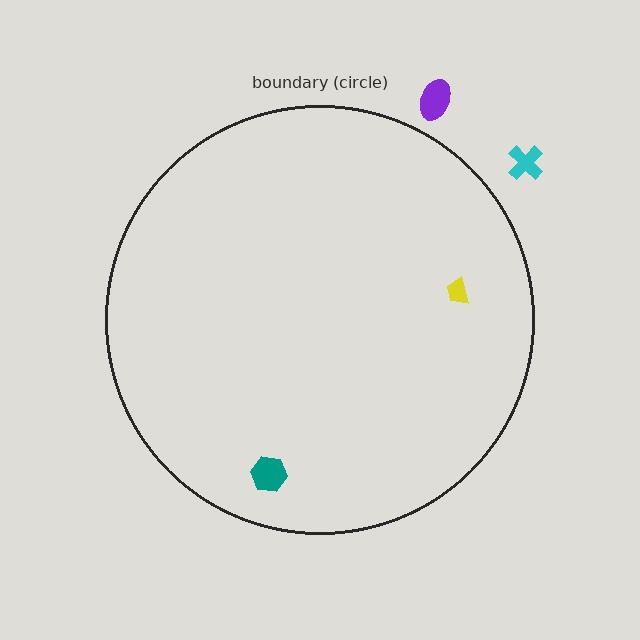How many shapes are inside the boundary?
2 inside, 2 outside.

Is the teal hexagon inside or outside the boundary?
Inside.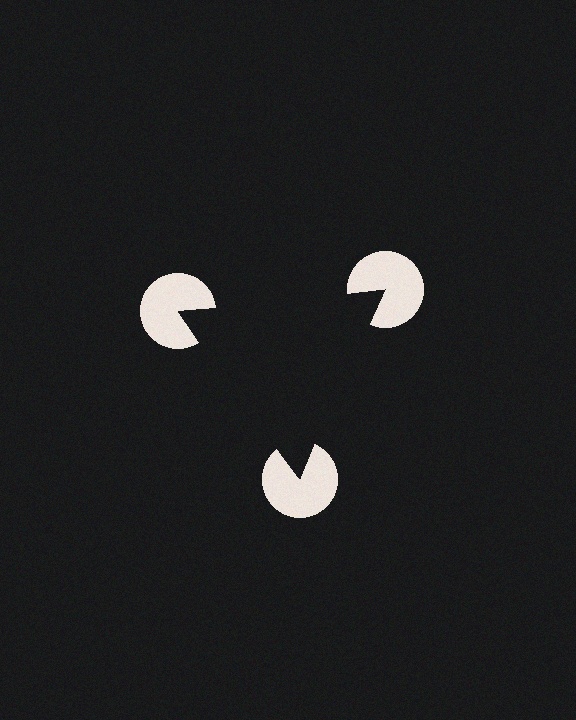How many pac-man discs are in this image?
There are 3 — one at each vertex of the illusory triangle.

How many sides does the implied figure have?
3 sides.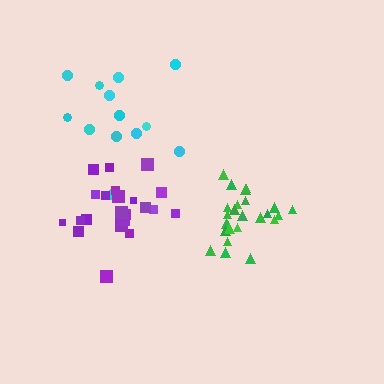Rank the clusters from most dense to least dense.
green, purple, cyan.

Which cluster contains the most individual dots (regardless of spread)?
Green (25).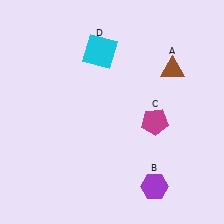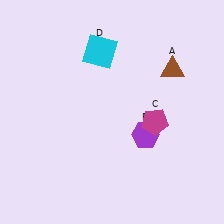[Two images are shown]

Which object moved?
The purple hexagon (B) moved up.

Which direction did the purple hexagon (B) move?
The purple hexagon (B) moved up.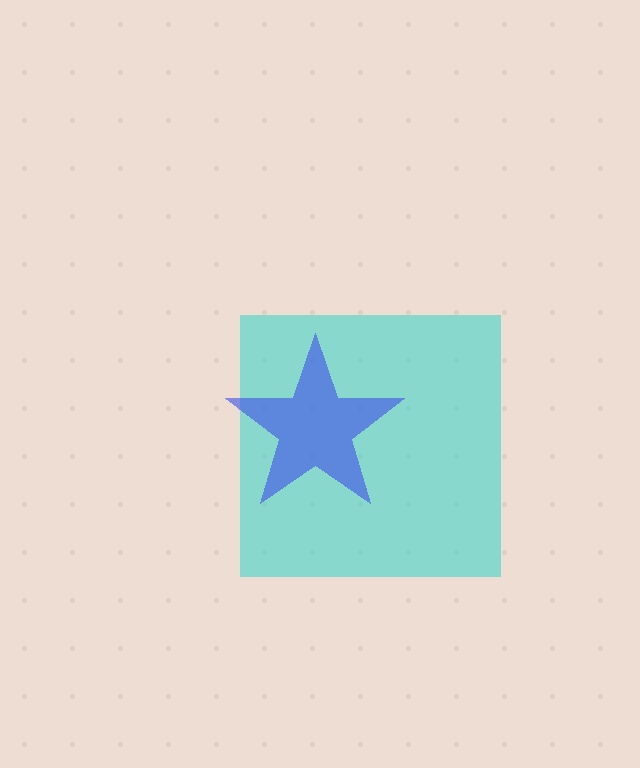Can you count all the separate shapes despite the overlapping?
Yes, there are 2 separate shapes.